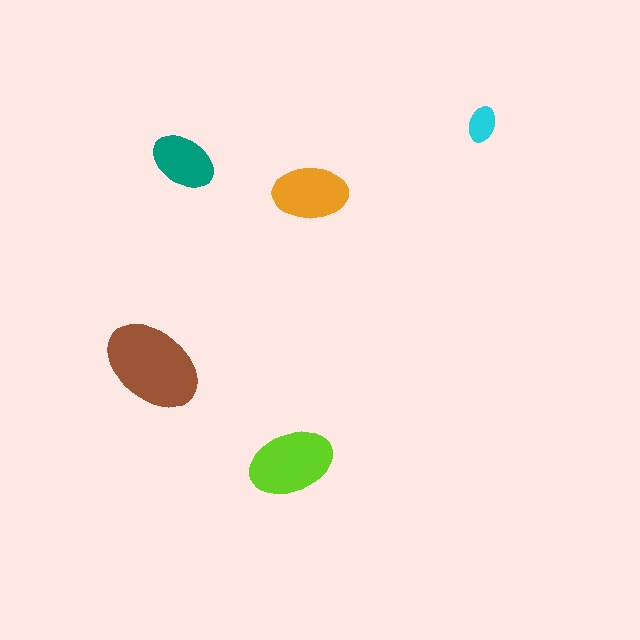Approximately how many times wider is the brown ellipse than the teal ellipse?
About 1.5 times wider.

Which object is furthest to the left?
The brown ellipse is leftmost.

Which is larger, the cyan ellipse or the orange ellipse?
The orange one.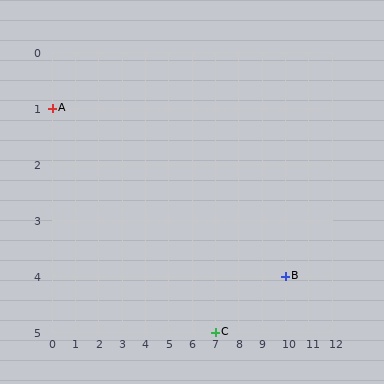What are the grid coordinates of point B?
Point B is at grid coordinates (10, 4).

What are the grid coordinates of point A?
Point A is at grid coordinates (0, 1).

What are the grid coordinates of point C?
Point C is at grid coordinates (7, 5).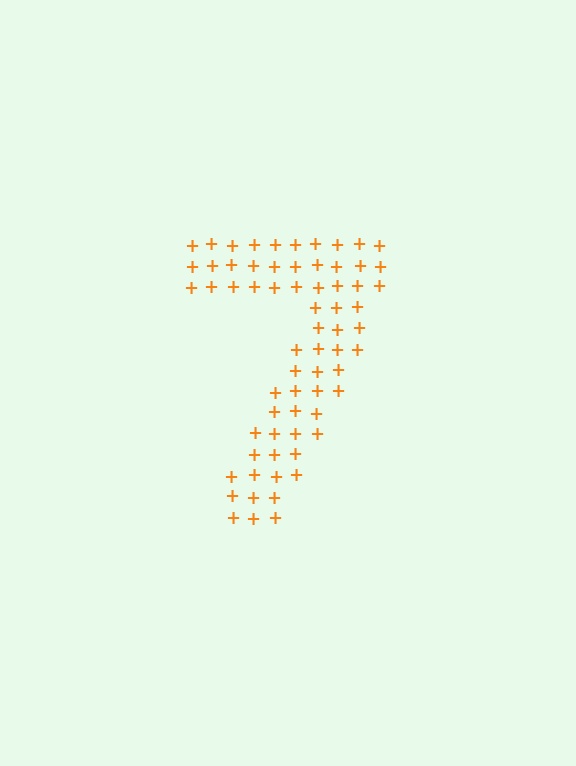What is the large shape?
The large shape is the digit 7.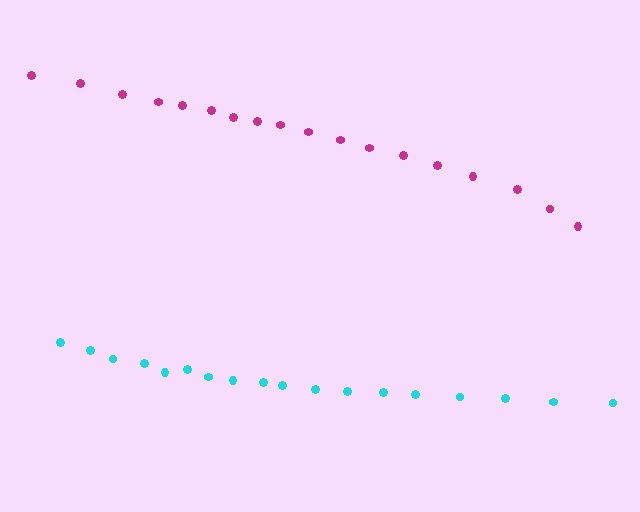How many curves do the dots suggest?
There are 2 distinct paths.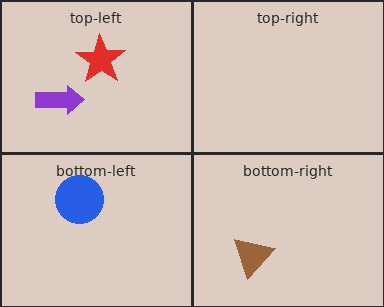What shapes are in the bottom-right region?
The brown triangle.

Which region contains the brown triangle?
The bottom-right region.